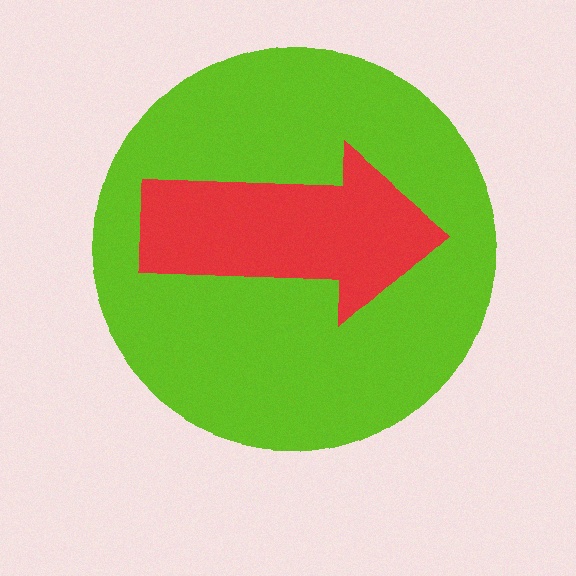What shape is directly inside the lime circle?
The red arrow.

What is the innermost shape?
The red arrow.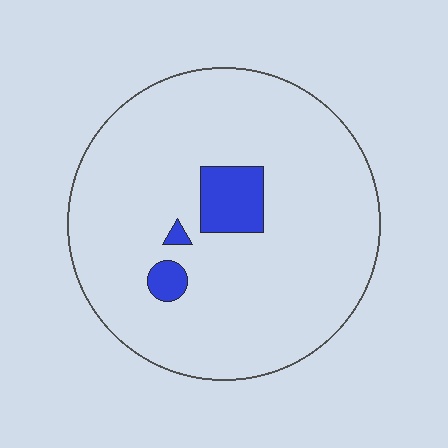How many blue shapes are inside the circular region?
3.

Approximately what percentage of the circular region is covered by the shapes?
Approximately 10%.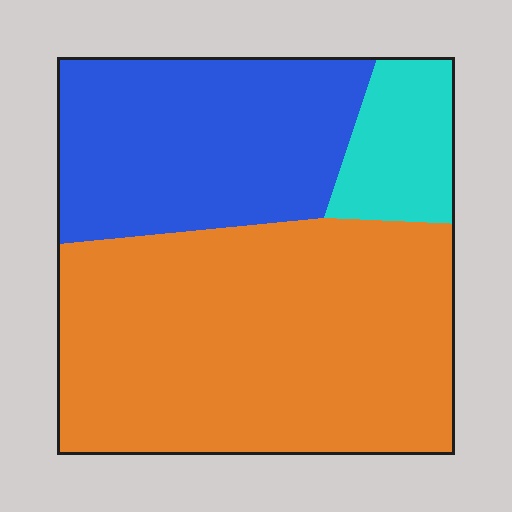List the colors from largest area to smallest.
From largest to smallest: orange, blue, cyan.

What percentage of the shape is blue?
Blue covers 32% of the shape.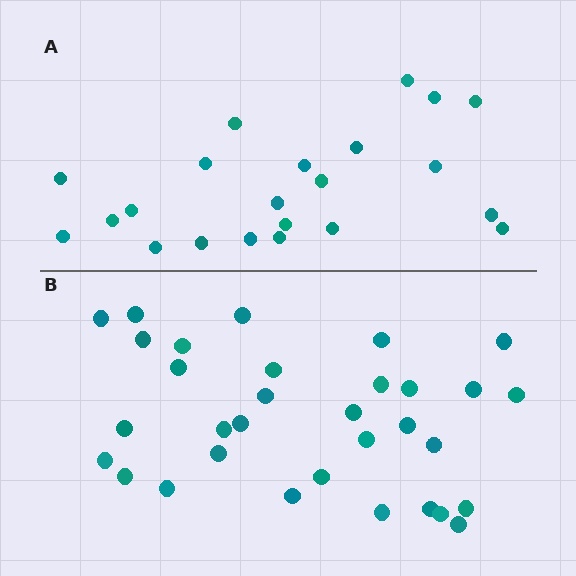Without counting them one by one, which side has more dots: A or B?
Region B (the bottom region) has more dots.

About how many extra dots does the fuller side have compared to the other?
Region B has roughly 10 or so more dots than region A.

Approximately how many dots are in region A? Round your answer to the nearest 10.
About 20 dots. (The exact count is 22, which rounds to 20.)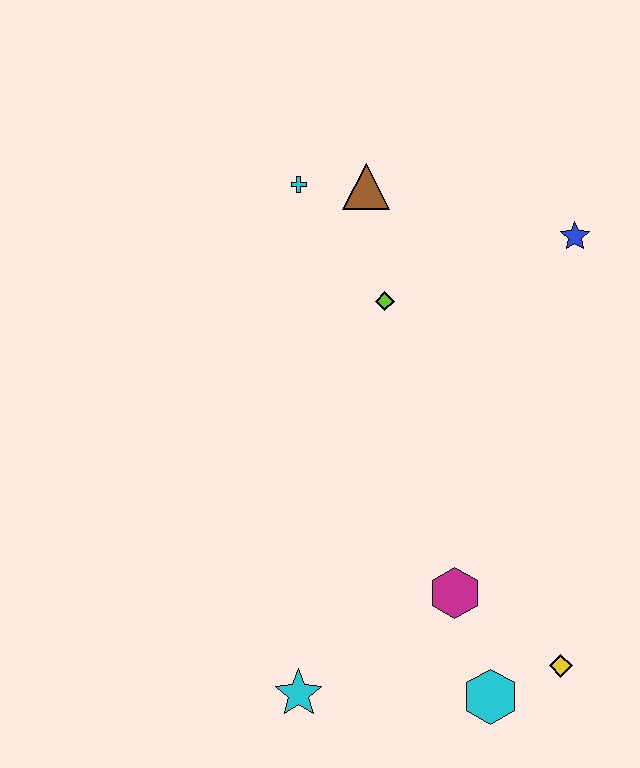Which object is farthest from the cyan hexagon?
The cyan cross is farthest from the cyan hexagon.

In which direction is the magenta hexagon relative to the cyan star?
The magenta hexagon is to the right of the cyan star.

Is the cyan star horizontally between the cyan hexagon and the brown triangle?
No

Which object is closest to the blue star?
The lime diamond is closest to the blue star.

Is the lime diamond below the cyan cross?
Yes